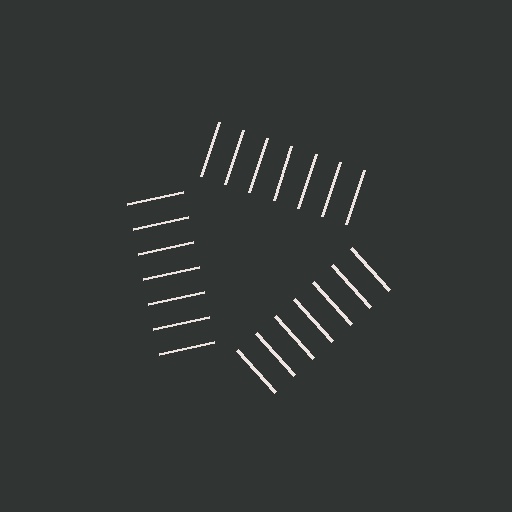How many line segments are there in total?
21 — 7 along each of the 3 edges.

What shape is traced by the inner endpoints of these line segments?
An illusory triangle — the line segments terminate on its edges but no continuous stroke is drawn.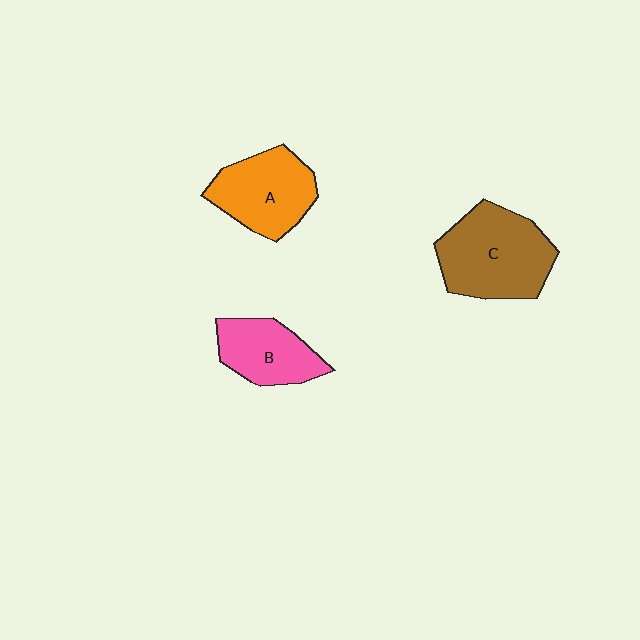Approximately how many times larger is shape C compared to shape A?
Approximately 1.3 times.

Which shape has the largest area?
Shape C (brown).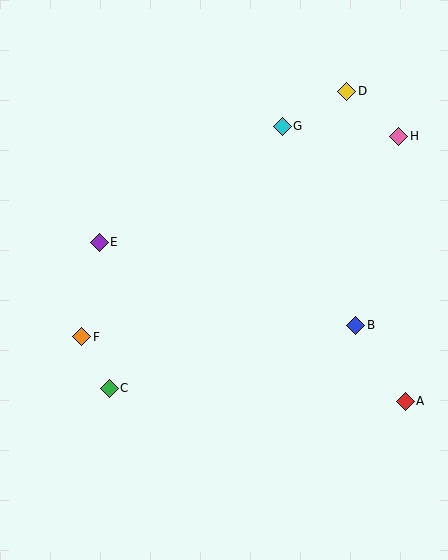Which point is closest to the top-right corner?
Point D is closest to the top-right corner.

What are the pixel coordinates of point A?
Point A is at (405, 401).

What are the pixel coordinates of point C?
Point C is at (109, 388).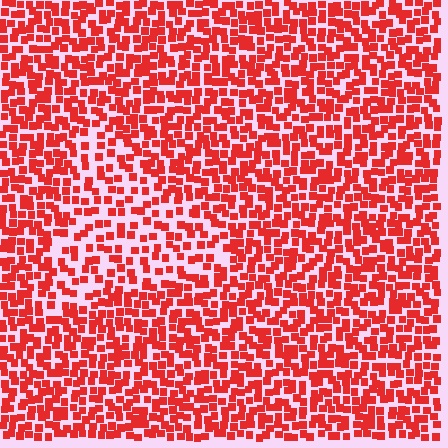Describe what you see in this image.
The image contains small red elements arranged at two different densities. A triangle-shaped region is visible where the elements are less densely packed than the surrounding area.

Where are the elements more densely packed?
The elements are more densely packed outside the triangle boundary.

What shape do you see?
I see a triangle.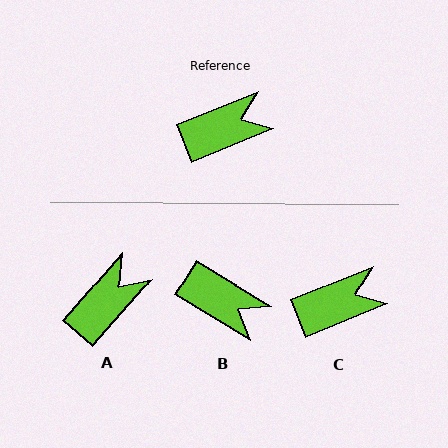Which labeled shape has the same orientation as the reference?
C.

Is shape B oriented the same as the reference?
No, it is off by about 54 degrees.